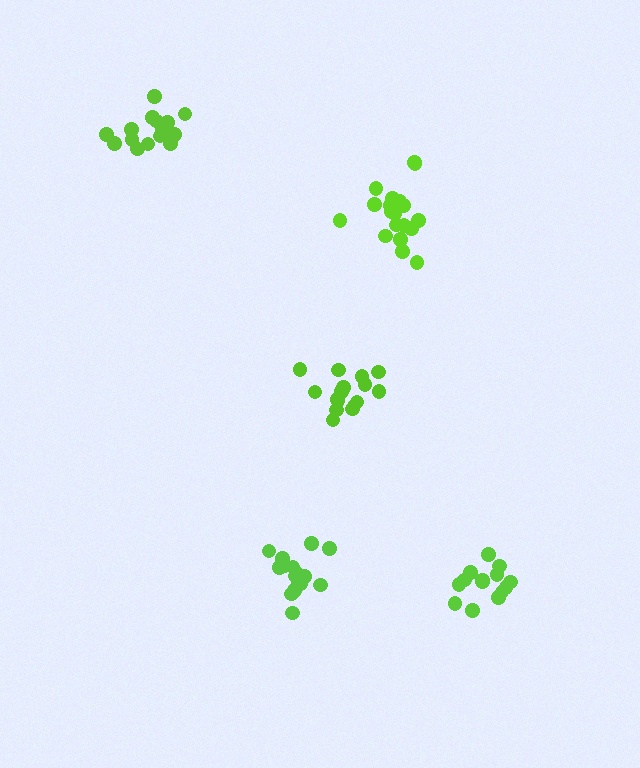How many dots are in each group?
Group 1: 16 dots, Group 2: 19 dots, Group 3: 15 dots, Group 4: 15 dots, Group 5: 16 dots (81 total).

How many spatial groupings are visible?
There are 5 spatial groupings.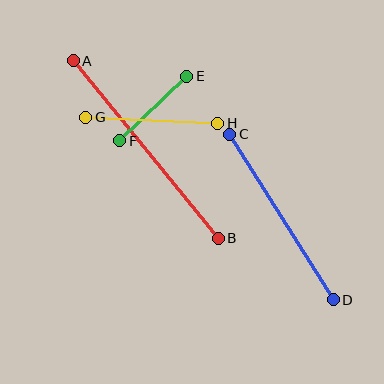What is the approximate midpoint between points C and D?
The midpoint is at approximately (282, 217) pixels.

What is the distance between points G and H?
The distance is approximately 132 pixels.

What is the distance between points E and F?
The distance is approximately 93 pixels.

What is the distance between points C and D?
The distance is approximately 195 pixels.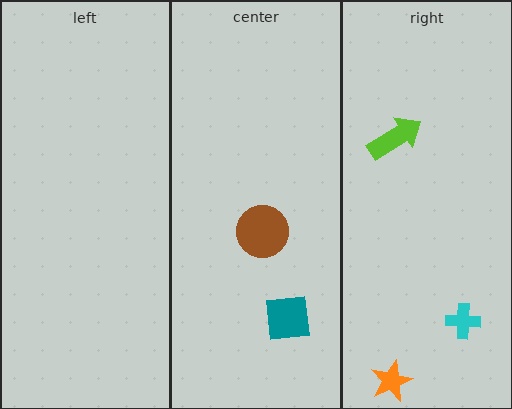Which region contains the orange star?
The right region.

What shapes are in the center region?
The teal square, the brown circle.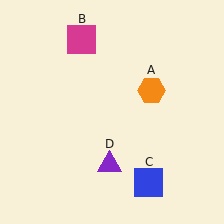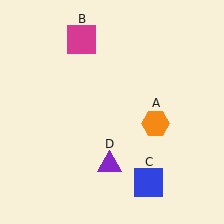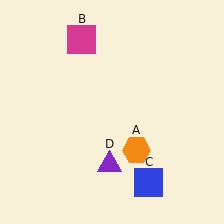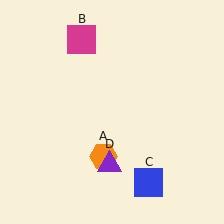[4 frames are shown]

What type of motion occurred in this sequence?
The orange hexagon (object A) rotated clockwise around the center of the scene.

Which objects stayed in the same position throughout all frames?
Magenta square (object B) and blue square (object C) and purple triangle (object D) remained stationary.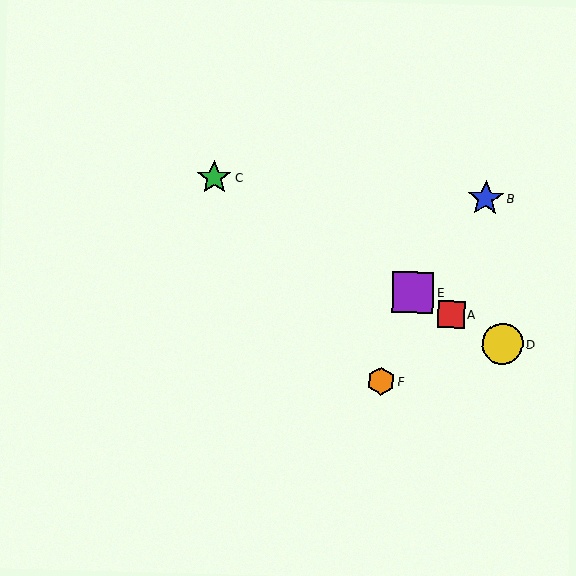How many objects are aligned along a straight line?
4 objects (A, C, D, E) are aligned along a straight line.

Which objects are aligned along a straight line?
Objects A, C, D, E are aligned along a straight line.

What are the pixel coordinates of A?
Object A is at (451, 314).